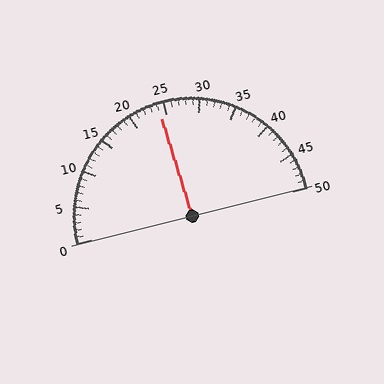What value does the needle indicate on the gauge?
The needle indicates approximately 24.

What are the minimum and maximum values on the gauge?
The gauge ranges from 0 to 50.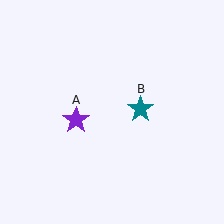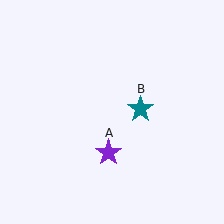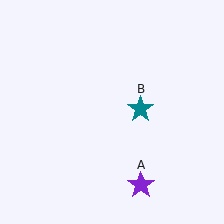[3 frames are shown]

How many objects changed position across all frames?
1 object changed position: purple star (object A).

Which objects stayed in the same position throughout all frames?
Teal star (object B) remained stationary.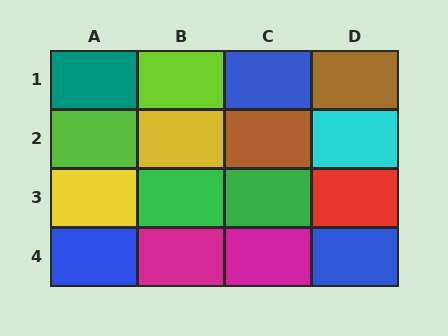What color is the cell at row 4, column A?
Blue.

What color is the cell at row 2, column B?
Yellow.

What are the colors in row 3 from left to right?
Yellow, green, green, red.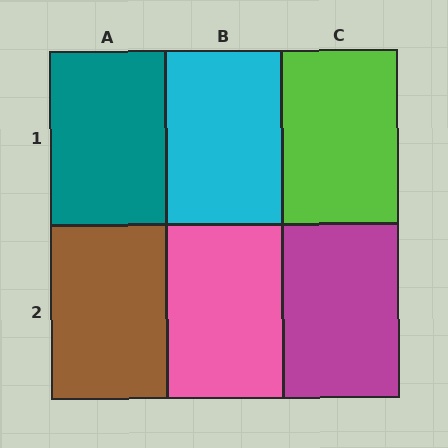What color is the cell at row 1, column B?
Cyan.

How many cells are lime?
1 cell is lime.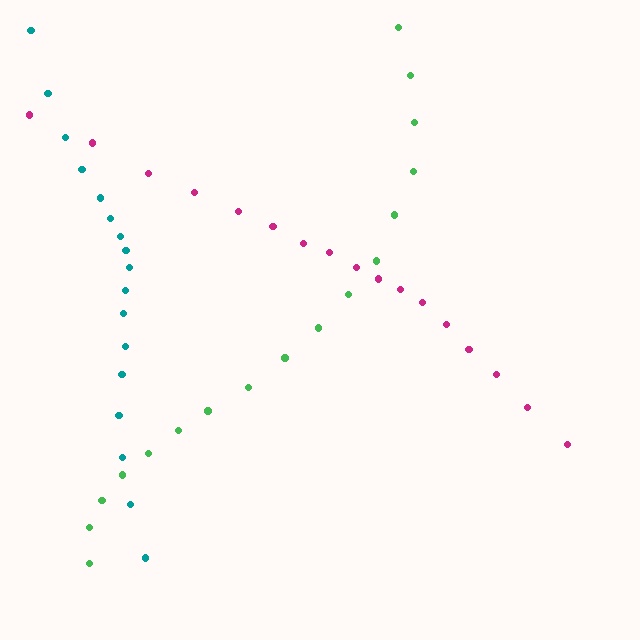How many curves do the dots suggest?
There are 3 distinct paths.